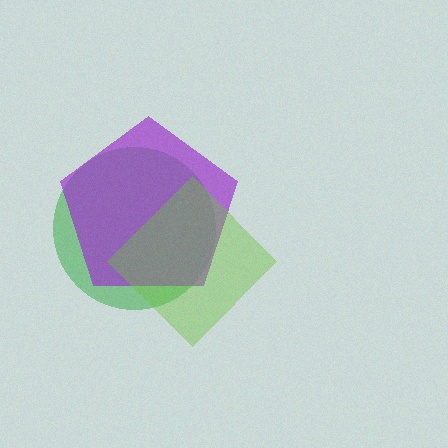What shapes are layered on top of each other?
The layered shapes are: a green circle, a purple pentagon, a lime diamond.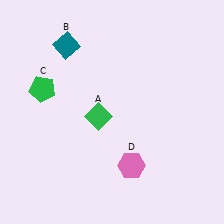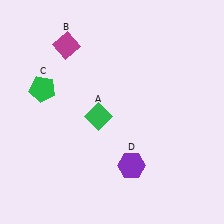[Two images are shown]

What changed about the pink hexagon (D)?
In Image 1, D is pink. In Image 2, it changed to purple.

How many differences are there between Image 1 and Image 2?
There are 2 differences between the two images.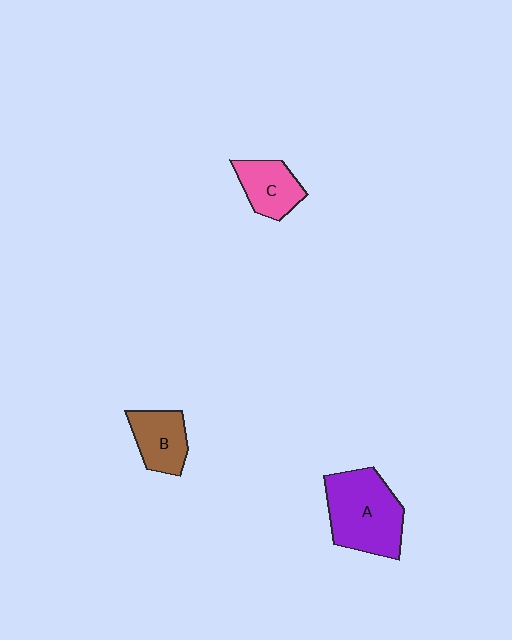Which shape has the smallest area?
Shape C (pink).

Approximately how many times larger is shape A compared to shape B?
Approximately 1.8 times.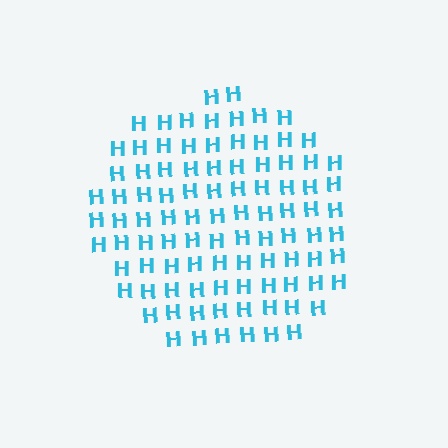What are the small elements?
The small elements are letter H's.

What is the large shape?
The large shape is a circle.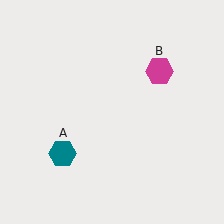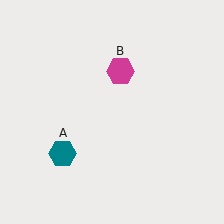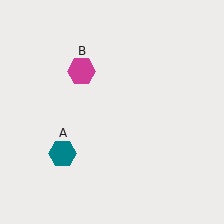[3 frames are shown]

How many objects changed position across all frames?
1 object changed position: magenta hexagon (object B).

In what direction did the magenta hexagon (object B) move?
The magenta hexagon (object B) moved left.